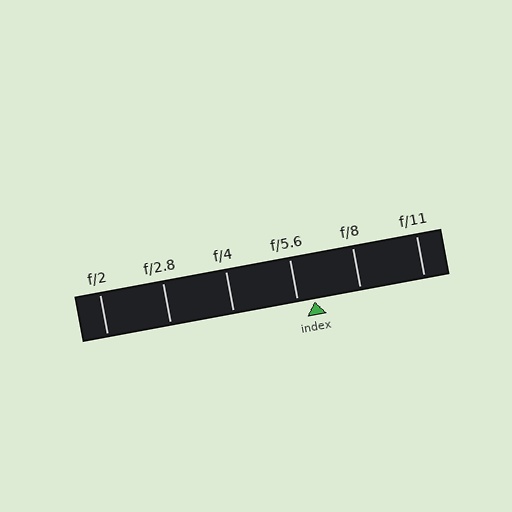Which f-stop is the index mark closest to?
The index mark is closest to f/5.6.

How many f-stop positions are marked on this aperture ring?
There are 6 f-stop positions marked.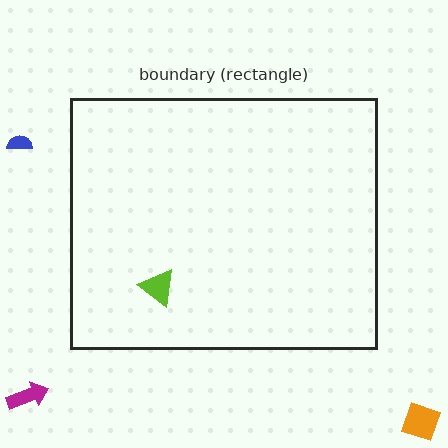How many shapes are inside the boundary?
1 inside, 3 outside.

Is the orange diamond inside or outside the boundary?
Outside.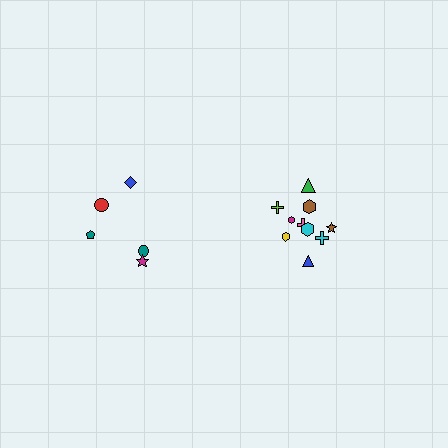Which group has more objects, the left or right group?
The right group.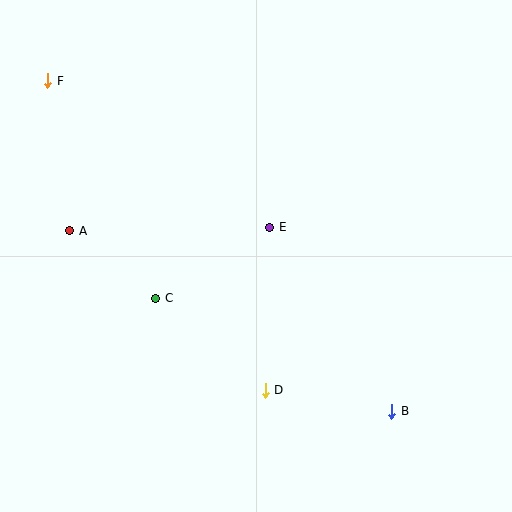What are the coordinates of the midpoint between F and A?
The midpoint between F and A is at (59, 156).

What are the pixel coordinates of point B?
Point B is at (392, 411).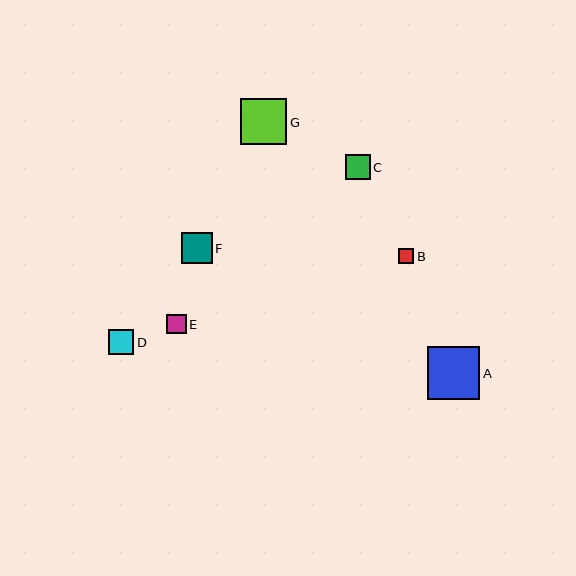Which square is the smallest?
Square B is the smallest with a size of approximately 15 pixels.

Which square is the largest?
Square A is the largest with a size of approximately 53 pixels.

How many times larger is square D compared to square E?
Square D is approximately 1.3 times the size of square E.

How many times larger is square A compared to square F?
Square A is approximately 1.7 times the size of square F.